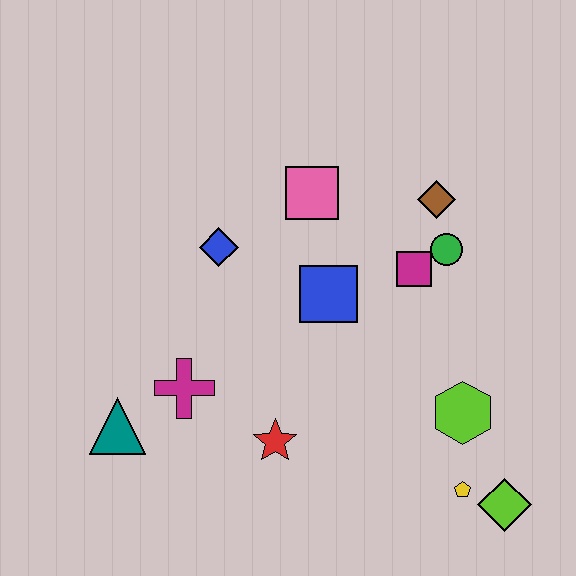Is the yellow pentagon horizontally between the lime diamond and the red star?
Yes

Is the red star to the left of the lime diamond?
Yes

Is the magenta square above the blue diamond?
No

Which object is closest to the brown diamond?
The green circle is closest to the brown diamond.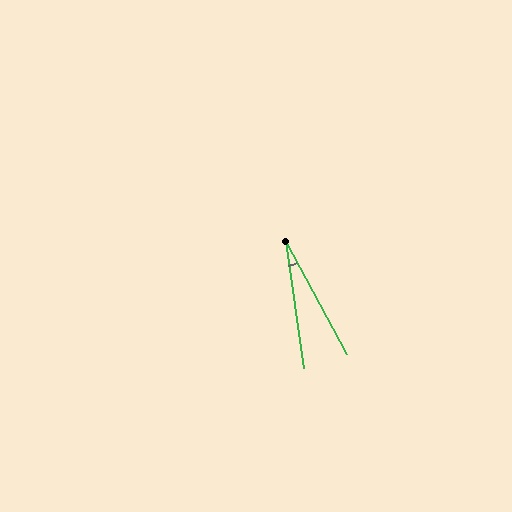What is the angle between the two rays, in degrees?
Approximately 20 degrees.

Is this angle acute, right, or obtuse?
It is acute.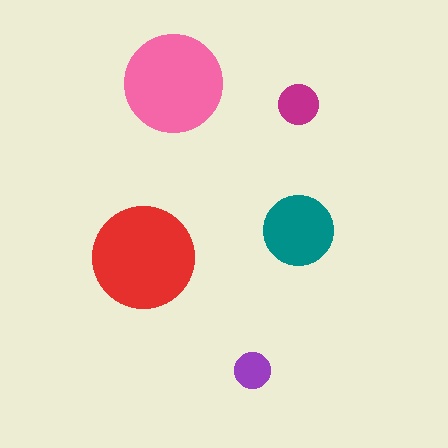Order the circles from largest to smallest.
the red one, the pink one, the teal one, the magenta one, the purple one.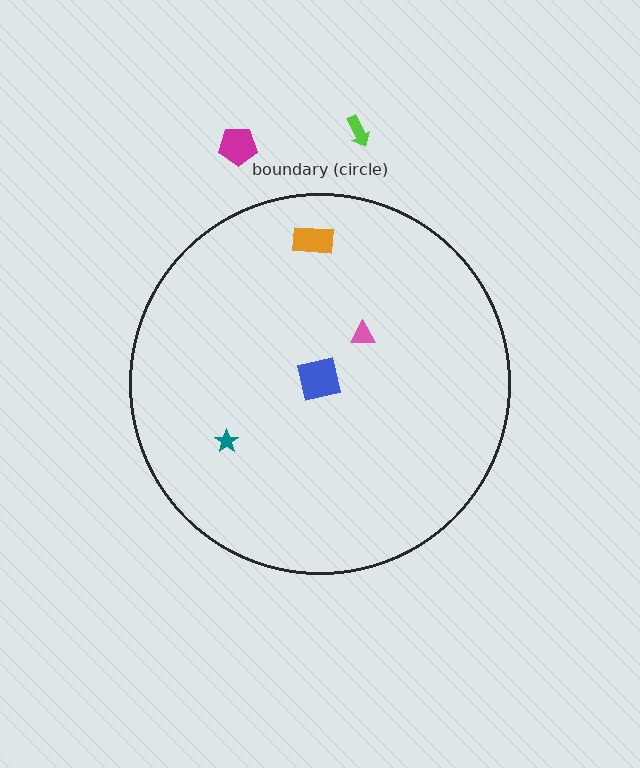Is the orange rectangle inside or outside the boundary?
Inside.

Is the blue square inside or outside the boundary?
Inside.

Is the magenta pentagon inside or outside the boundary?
Outside.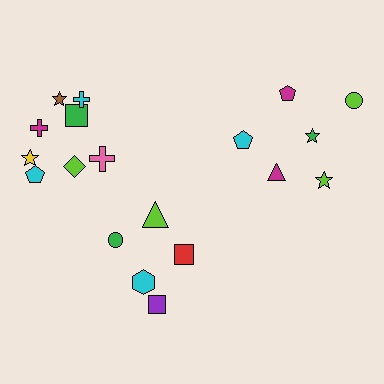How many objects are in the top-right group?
There are 6 objects.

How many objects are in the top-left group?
There are 8 objects.